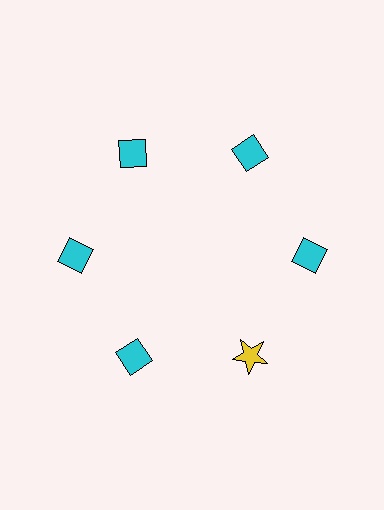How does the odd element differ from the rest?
It differs in both color (yellow instead of cyan) and shape (star instead of diamond).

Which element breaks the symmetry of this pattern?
The yellow star at roughly the 5 o'clock position breaks the symmetry. All other shapes are cyan diamonds.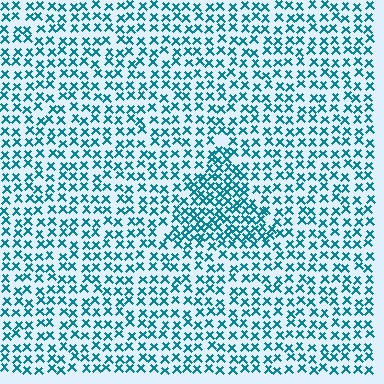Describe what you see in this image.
The image contains small teal elements arranged at two different densities. A triangle-shaped region is visible where the elements are more densely packed than the surrounding area.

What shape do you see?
I see a triangle.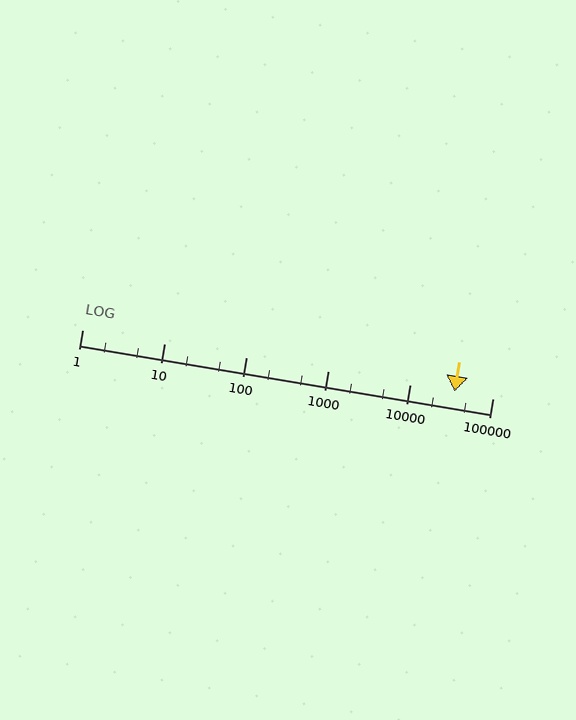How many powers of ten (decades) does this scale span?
The scale spans 5 decades, from 1 to 100000.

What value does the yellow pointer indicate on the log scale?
The pointer indicates approximately 34000.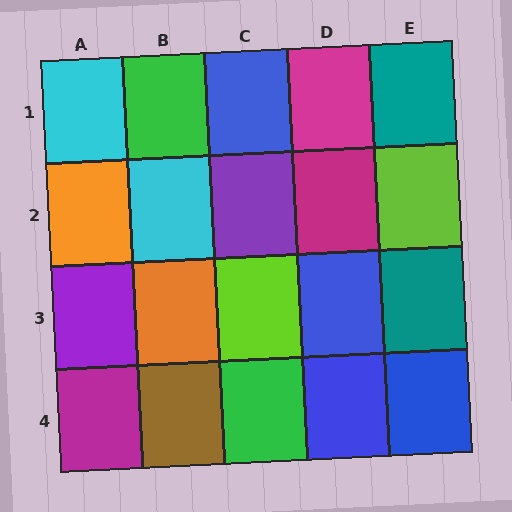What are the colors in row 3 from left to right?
Purple, orange, lime, blue, teal.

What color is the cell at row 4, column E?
Blue.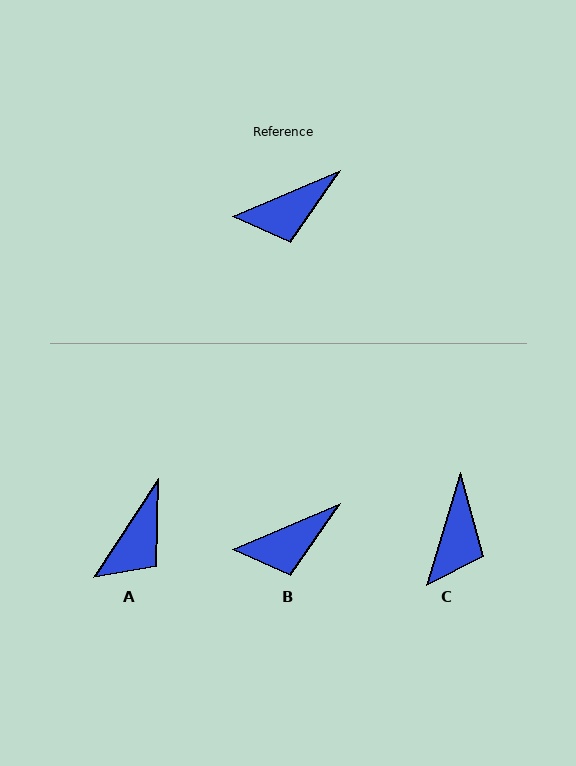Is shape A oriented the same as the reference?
No, it is off by about 33 degrees.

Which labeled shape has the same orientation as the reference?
B.